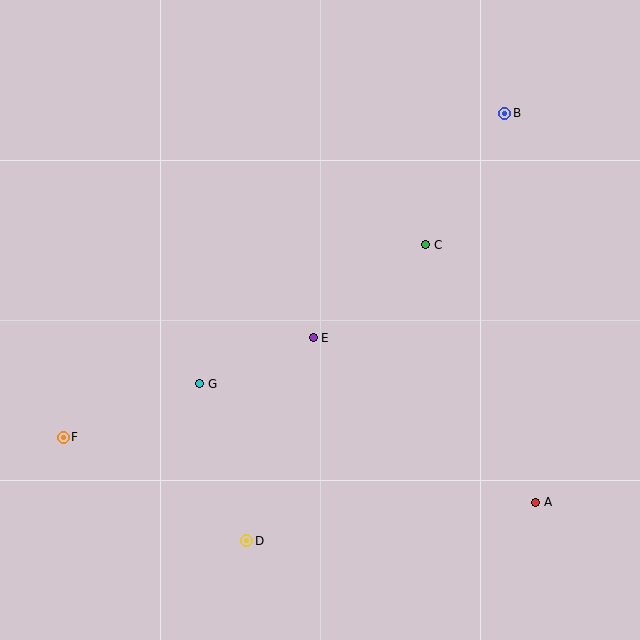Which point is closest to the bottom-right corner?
Point A is closest to the bottom-right corner.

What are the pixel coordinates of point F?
Point F is at (63, 437).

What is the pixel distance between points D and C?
The distance between D and C is 346 pixels.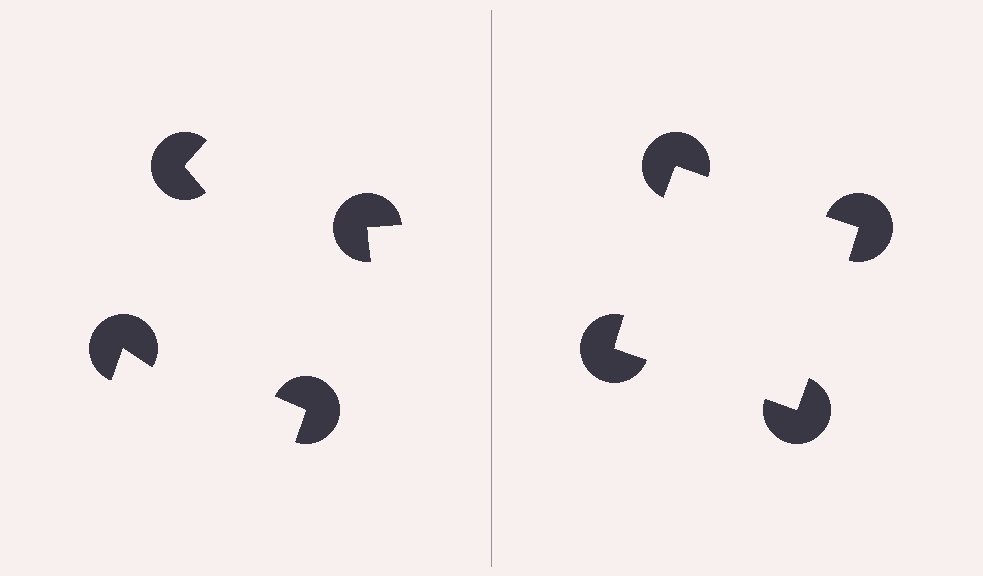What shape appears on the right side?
An illusory square.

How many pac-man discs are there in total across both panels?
8 — 4 on each side.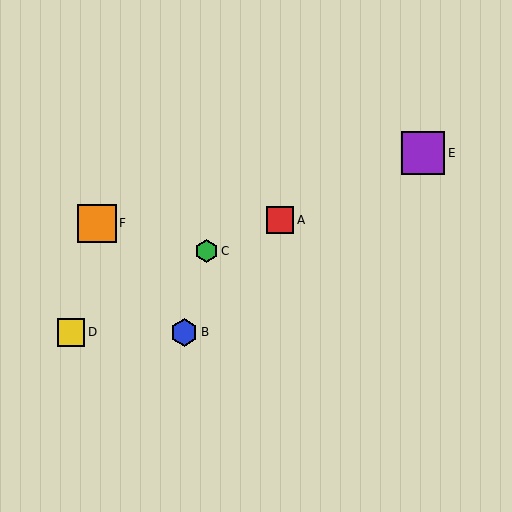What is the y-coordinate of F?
Object F is at y≈223.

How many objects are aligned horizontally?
2 objects (B, D) are aligned horizontally.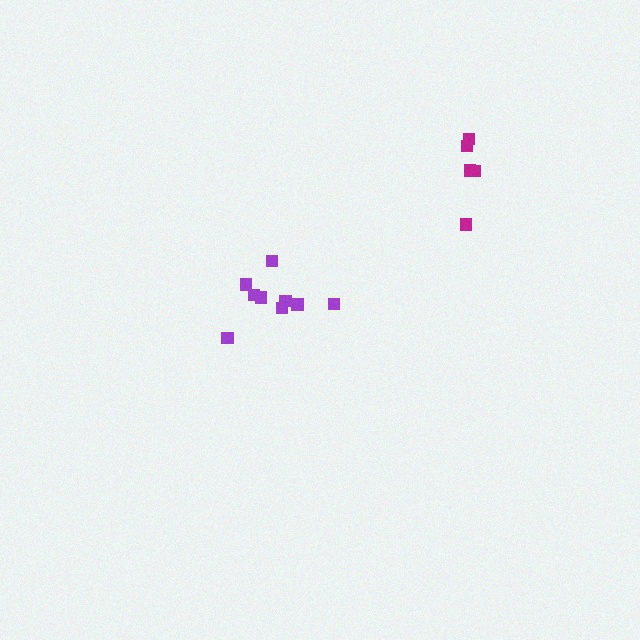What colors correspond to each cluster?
The clusters are colored: purple, magenta.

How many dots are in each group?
Group 1: 9 dots, Group 2: 5 dots (14 total).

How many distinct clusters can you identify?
There are 2 distinct clusters.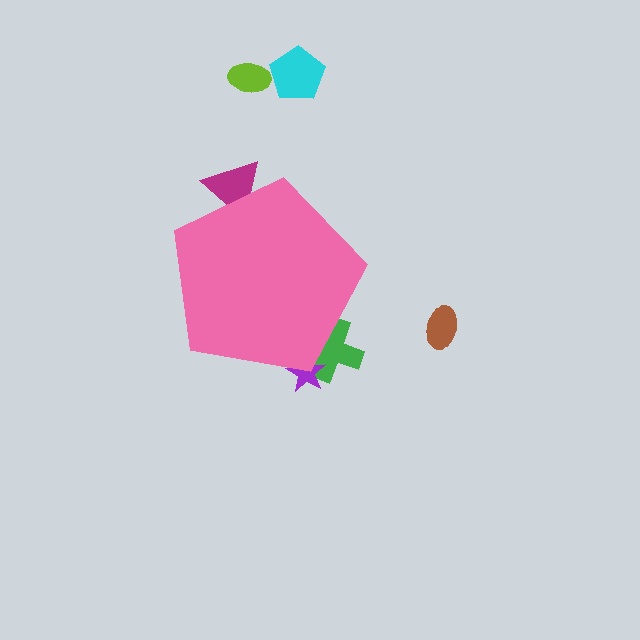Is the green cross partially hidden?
Yes, the green cross is partially hidden behind the pink pentagon.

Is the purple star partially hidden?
Yes, the purple star is partially hidden behind the pink pentagon.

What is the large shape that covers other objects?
A pink pentagon.